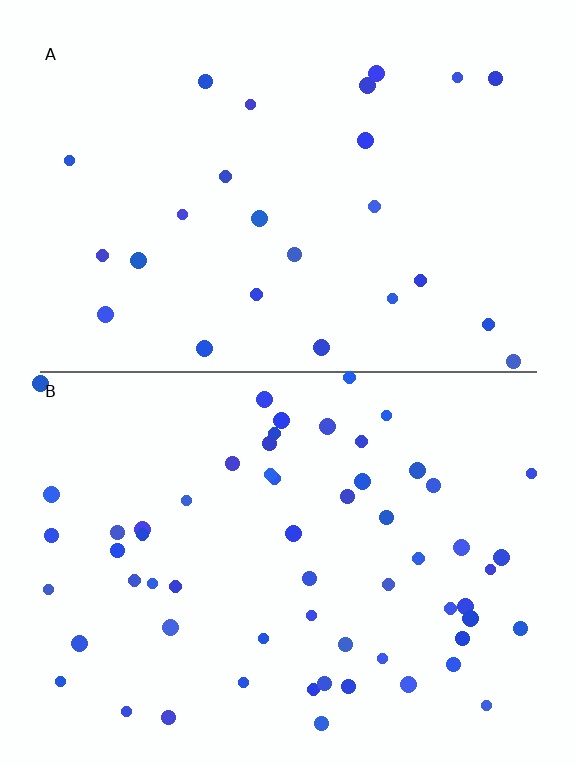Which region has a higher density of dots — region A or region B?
B (the bottom).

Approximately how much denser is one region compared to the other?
Approximately 2.4× — region B over region A.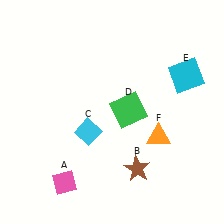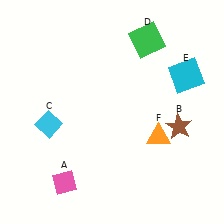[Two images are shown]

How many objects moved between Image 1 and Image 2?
3 objects moved between the two images.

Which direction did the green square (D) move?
The green square (D) moved up.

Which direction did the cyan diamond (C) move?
The cyan diamond (C) moved left.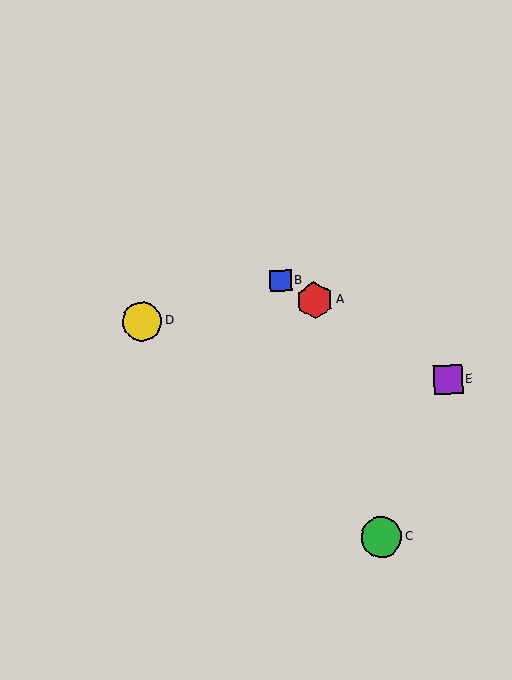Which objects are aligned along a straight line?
Objects A, B, E are aligned along a straight line.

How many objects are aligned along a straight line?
3 objects (A, B, E) are aligned along a straight line.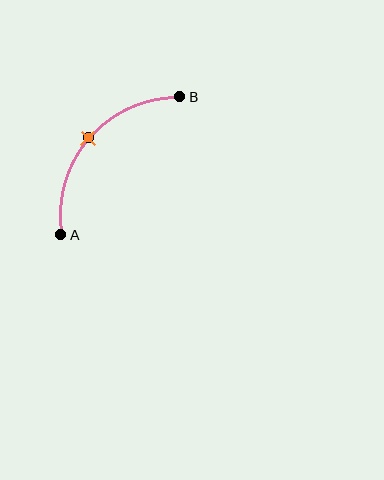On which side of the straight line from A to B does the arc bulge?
The arc bulges above and to the left of the straight line connecting A and B.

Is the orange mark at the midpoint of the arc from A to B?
Yes. The orange mark lies on the arc at equal arc-length from both A and B — it is the arc midpoint.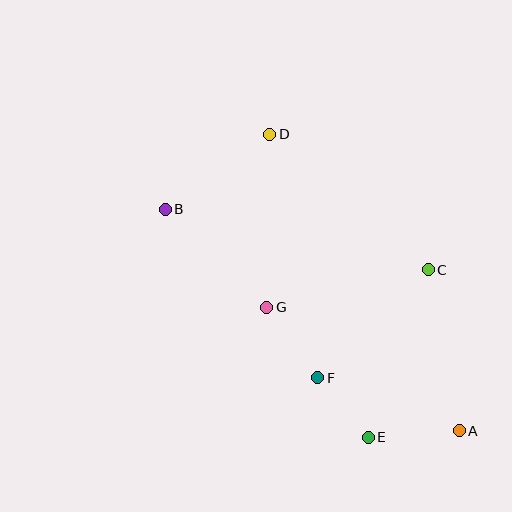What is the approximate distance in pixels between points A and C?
The distance between A and C is approximately 164 pixels.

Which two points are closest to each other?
Points E and F are closest to each other.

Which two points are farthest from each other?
Points A and B are farthest from each other.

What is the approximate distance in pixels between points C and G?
The distance between C and G is approximately 166 pixels.